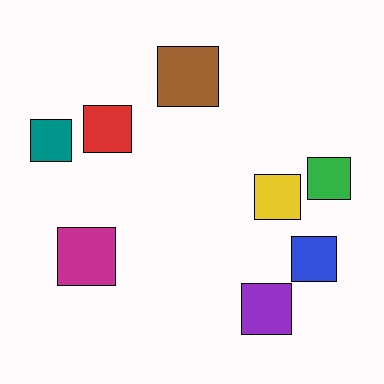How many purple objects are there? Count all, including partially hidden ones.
There is 1 purple object.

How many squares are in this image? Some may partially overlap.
There are 8 squares.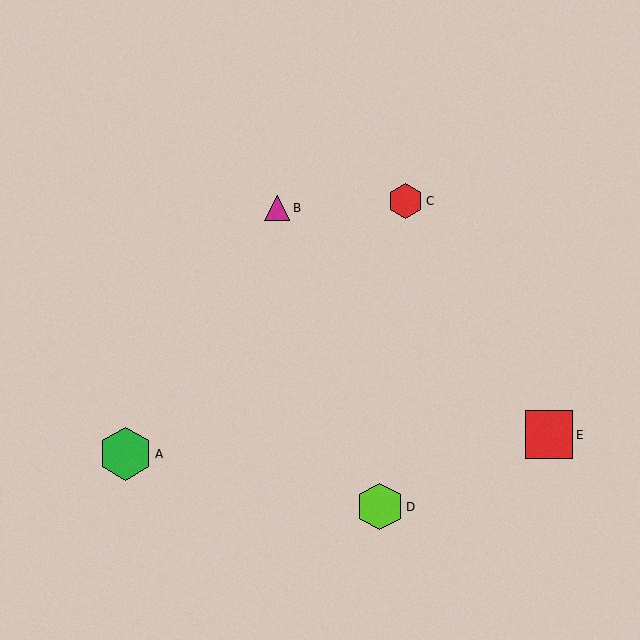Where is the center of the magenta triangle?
The center of the magenta triangle is at (277, 208).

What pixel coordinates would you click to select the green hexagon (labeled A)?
Click at (125, 454) to select the green hexagon A.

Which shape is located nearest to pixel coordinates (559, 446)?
The red square (labeled E) at (549, 435) is nearest to that location.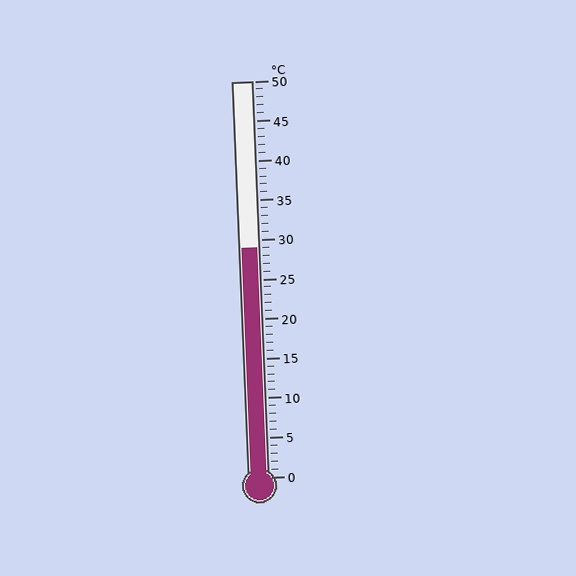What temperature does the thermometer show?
The thermometer shows approximately 29°C.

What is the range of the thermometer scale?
The thermometer scale ranges from 0°C to 50°C.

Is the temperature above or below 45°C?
The temperature is below 45°C.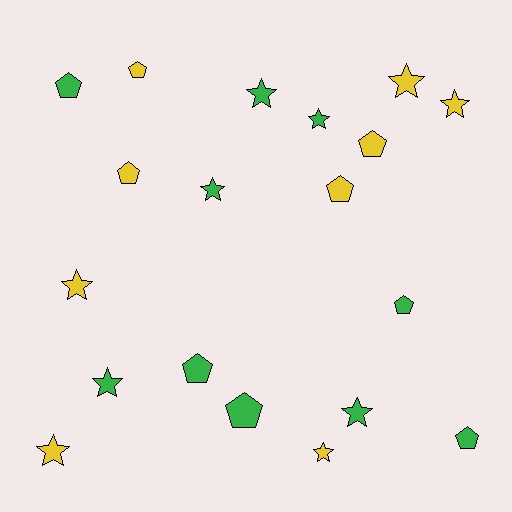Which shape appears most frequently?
Star, with 10 objects.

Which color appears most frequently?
Green, with 10 objects.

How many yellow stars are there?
There are 5 yellow stars.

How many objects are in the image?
There are 19 objects.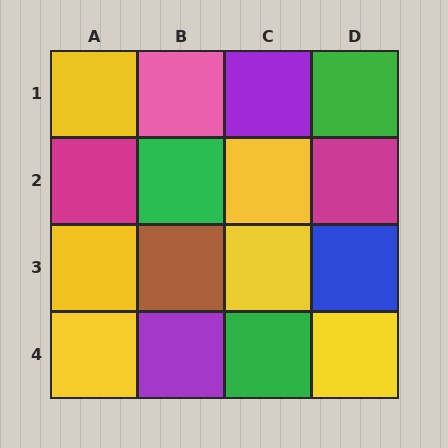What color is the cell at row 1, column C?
Purple.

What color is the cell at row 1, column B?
Pink.